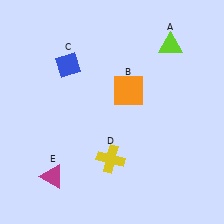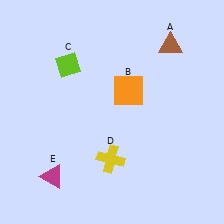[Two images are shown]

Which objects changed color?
A changed from lime to brown. C changed from blue to lime.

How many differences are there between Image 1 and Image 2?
There are 2 differences between the two images.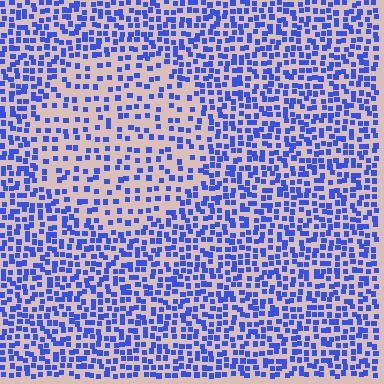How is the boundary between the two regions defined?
The boundary is defined by a change in element density (approximately 1.9x ratio). All elements are the same color, size, and shape.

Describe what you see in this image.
The image contains small blue elements arranged at two different densities. A circle-shaped region is visible where the elements are less densely packed than the surrounding area.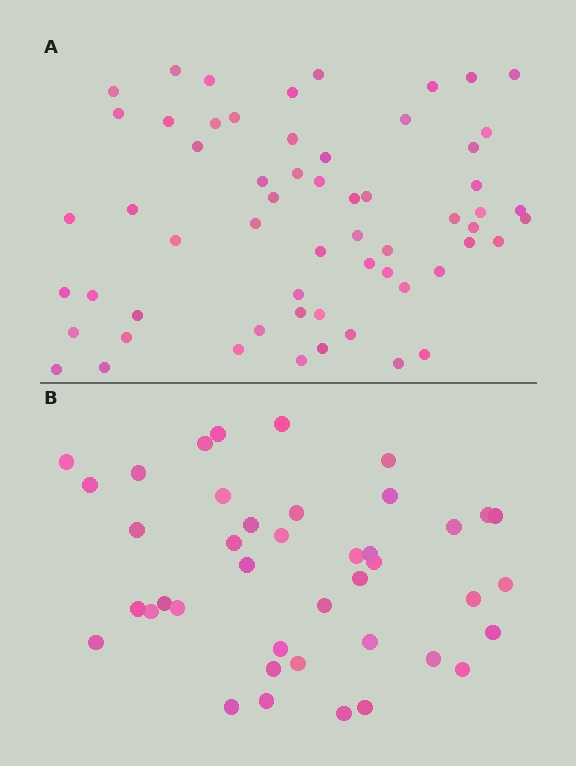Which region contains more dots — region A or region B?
Region A (the top region) has more dots.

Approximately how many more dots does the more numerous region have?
Region A has approximately 20 more dots than region B.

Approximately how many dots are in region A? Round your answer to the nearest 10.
About 60 dots.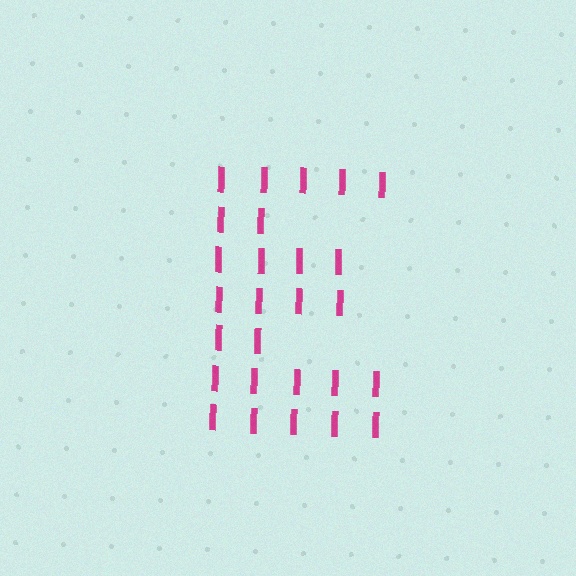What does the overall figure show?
The overall figure shows the letter E.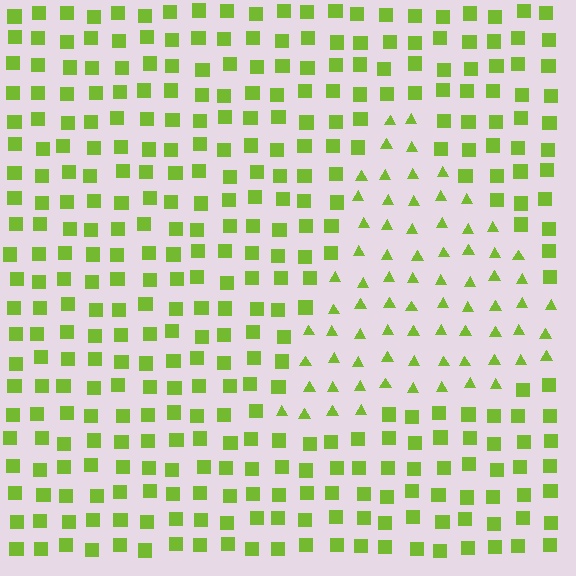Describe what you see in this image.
The image is filled with small lime elements arranged in a uniform grid. A triangle-shaped region contains triangles, while the surrounding area contains squares. The boundary is defined purely by the change in element shape.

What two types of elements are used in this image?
The image uses triangles inside the triangle region and squares outside it.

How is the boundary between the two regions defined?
The boundary is defined by a change in element shape: triangles inside vs. squares outside. All elements share the same color and spacing.